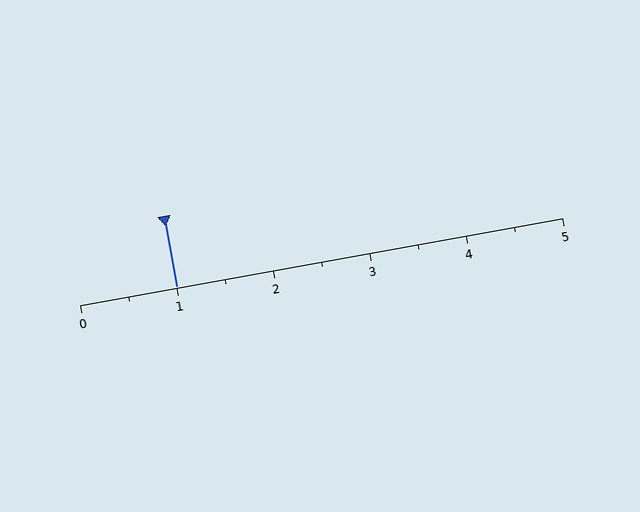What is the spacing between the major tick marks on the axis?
The major ticks are spaced 1 apart.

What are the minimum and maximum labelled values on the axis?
The axis runs from 0 to 5.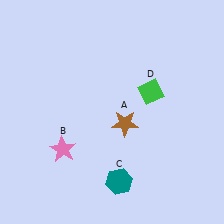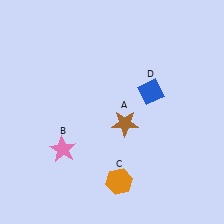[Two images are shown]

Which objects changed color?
C changed from teal to orange. D changed from green to blue.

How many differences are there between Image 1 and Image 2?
There are 2 differences between the two images.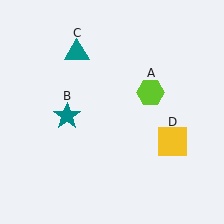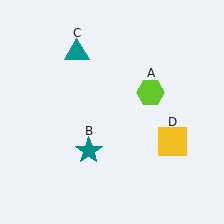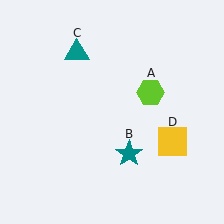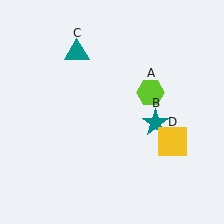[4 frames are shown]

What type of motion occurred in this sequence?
The teal star (object B) rotated counterclockwise around the center of the scene.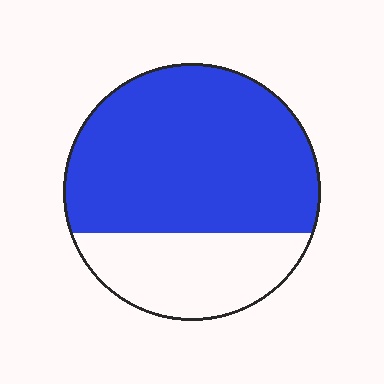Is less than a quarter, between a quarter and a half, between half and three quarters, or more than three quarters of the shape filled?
Between half and three quarters.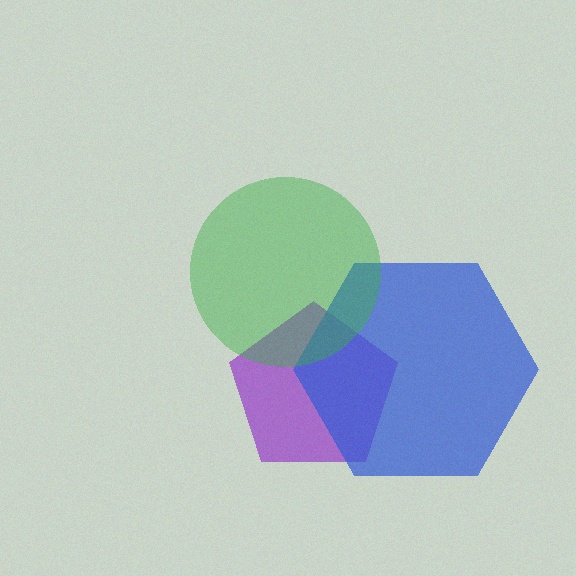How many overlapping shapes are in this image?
There are 3 overlapping shapes in the image.